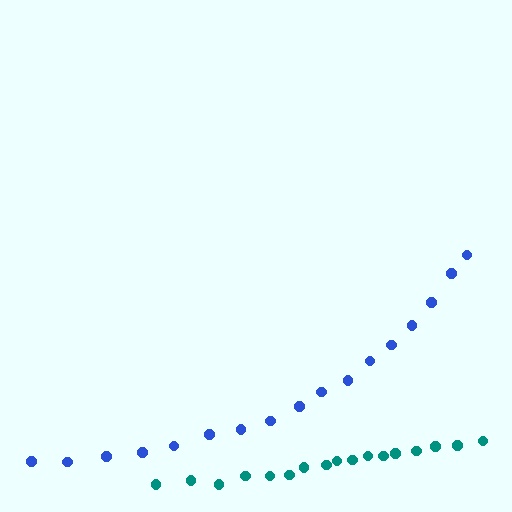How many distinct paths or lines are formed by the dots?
There are 2 distinct paths.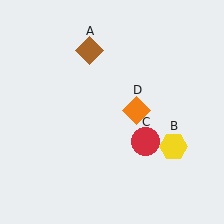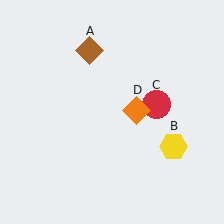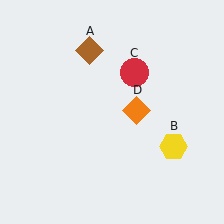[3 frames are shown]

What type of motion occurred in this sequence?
The red circle (object C) rotated counterclockwise around the center of the scene.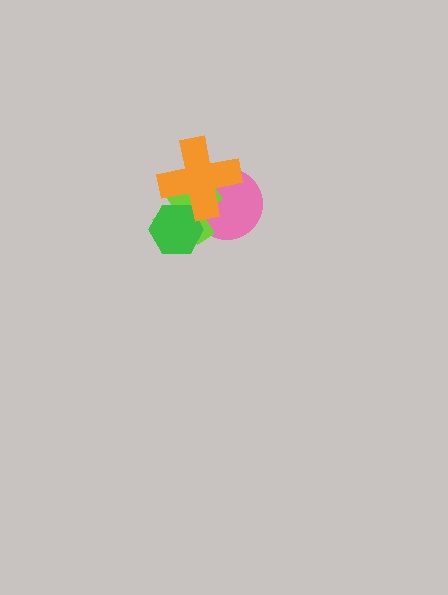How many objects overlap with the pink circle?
3 objects overlap with the pink circle.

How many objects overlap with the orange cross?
3 objects overlap with the orange cross.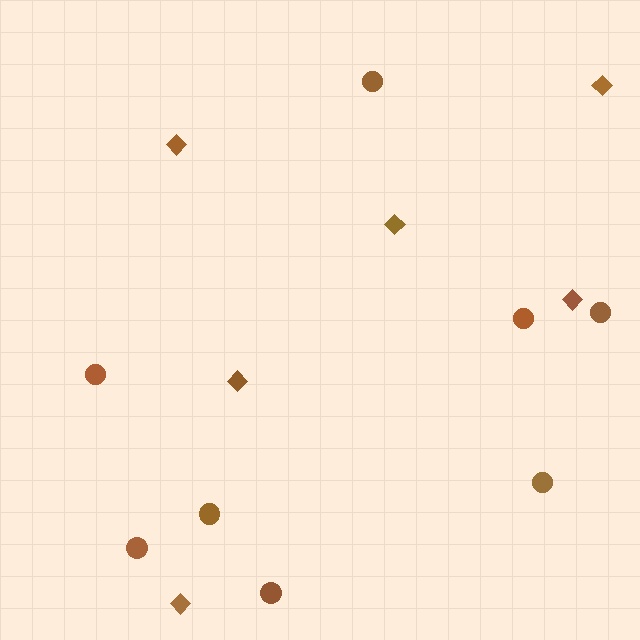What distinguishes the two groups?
There are 2 groups: one group of diamonds (6) and one group of circles (8).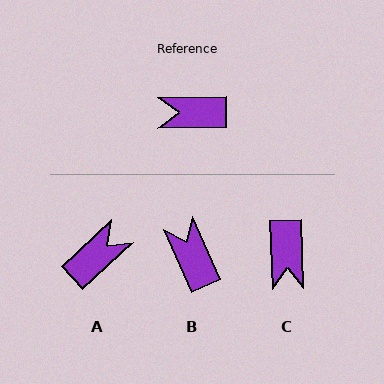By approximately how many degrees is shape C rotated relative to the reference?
Approximately 92 degrees counter-clockwise.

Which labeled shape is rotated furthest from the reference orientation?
A, about 137 degrees away.